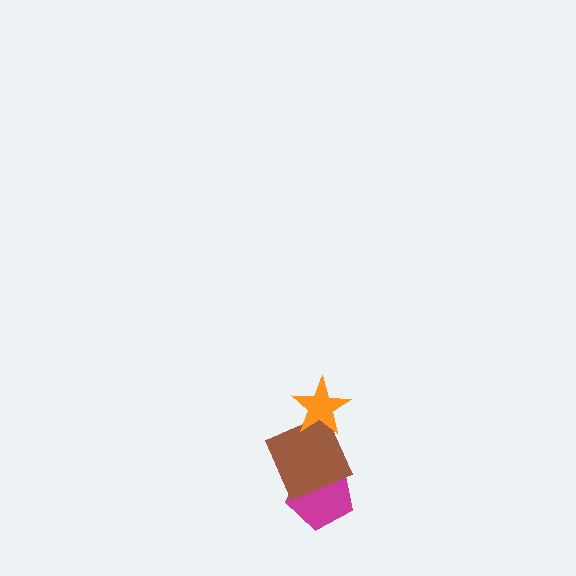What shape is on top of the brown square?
The orange star is on top of the brown square.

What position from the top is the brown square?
The brown square is 2nd from the top.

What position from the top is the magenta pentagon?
The magenta pentagon is 3rd from the top.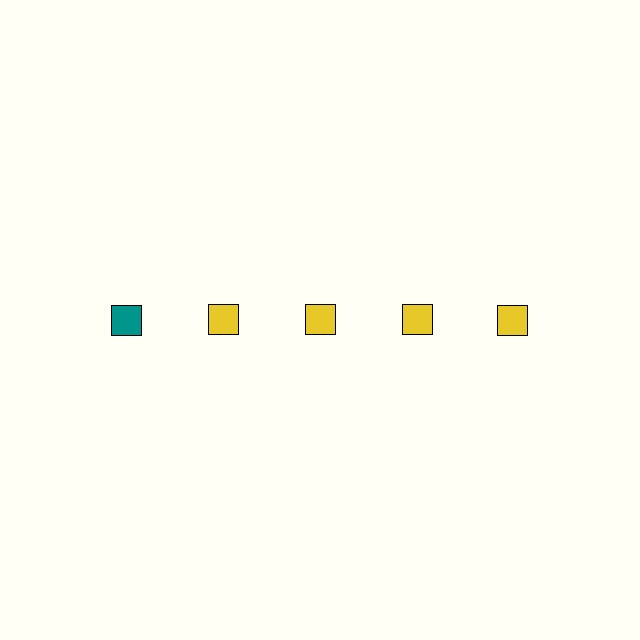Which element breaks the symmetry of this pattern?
The teal square in the top row, leftmost column breaks the symmetry. All other shapes are yellow squares.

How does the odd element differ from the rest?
It has a different color: teal instead of yellow.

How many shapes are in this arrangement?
There are 5 shapes arranged in a grid pattern.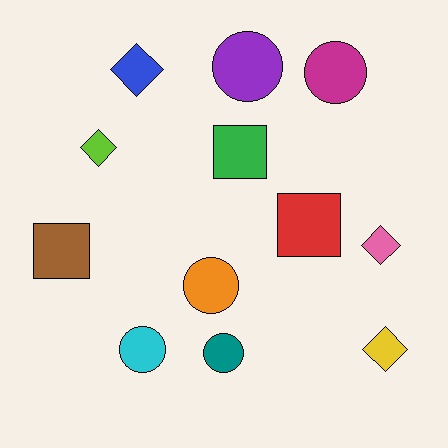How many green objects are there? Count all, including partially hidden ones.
There is 1 green object.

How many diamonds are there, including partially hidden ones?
There are 4 diamonds.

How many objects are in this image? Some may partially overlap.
There are 12 objects.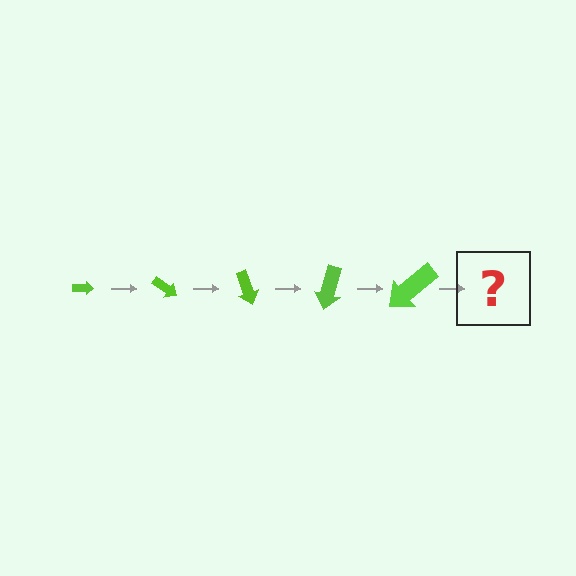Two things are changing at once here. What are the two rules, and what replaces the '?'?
The two rules are that the arrow grows larger each step and it rotates 35 degrees each step. The '?' should be an arrow, larger than the previous one and rotated 175 degrees from the start.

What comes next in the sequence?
The next element should be an arrow, larger than the previous one and rotated 175 degrees from the start.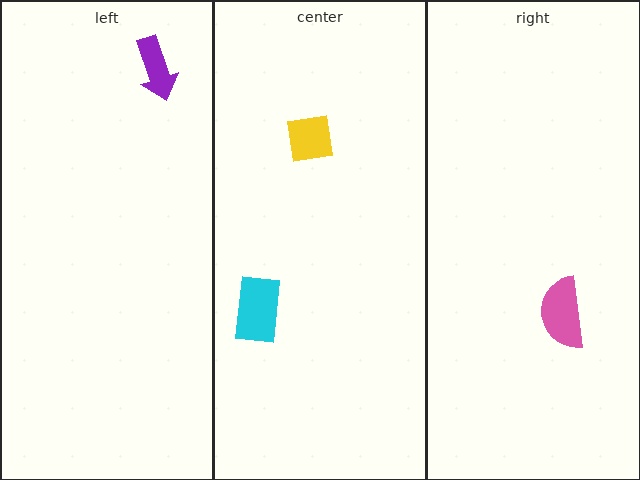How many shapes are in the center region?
2.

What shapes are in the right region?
The pink semicircle.